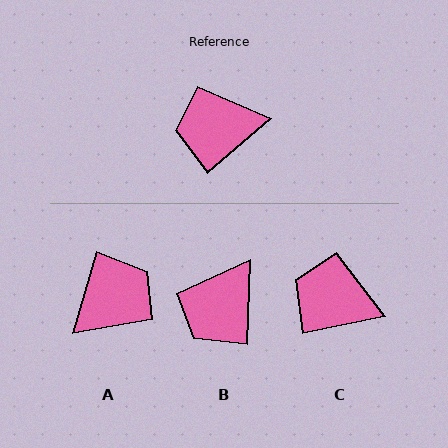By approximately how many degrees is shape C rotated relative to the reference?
Approximately 29 degrees clockwise.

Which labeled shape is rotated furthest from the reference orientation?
A, about 147 degrees away.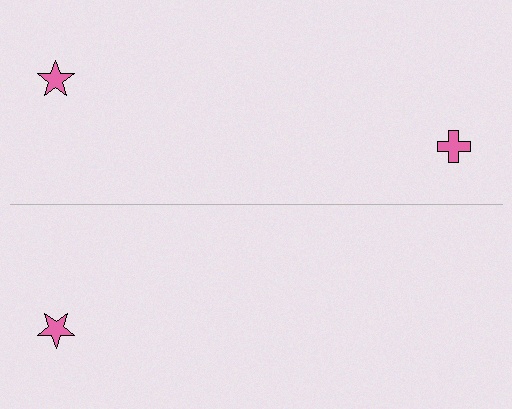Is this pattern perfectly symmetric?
No, the pattern is not perfectly symmetric. A pink cross is missing from the bottom side.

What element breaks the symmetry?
A pink cross is missing from the bottom side.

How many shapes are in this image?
There are 3 shapes in this image.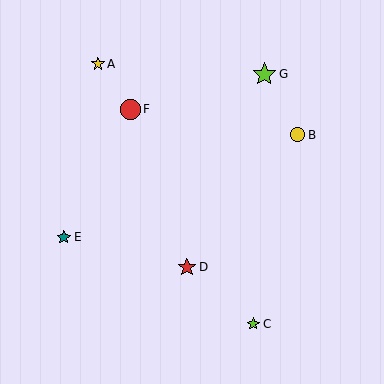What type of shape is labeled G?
Shape G is a lime star.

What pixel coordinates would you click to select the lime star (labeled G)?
Click at (264, 74) to select the lime star G.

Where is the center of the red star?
The center of the red star is at (187, 267).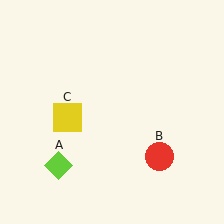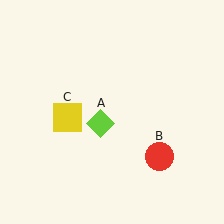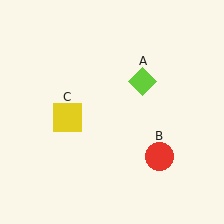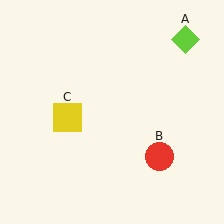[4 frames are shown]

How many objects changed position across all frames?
1 object changed position: lime diamond (object A).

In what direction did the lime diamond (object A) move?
The lime diamond (object A) moved up and to the right.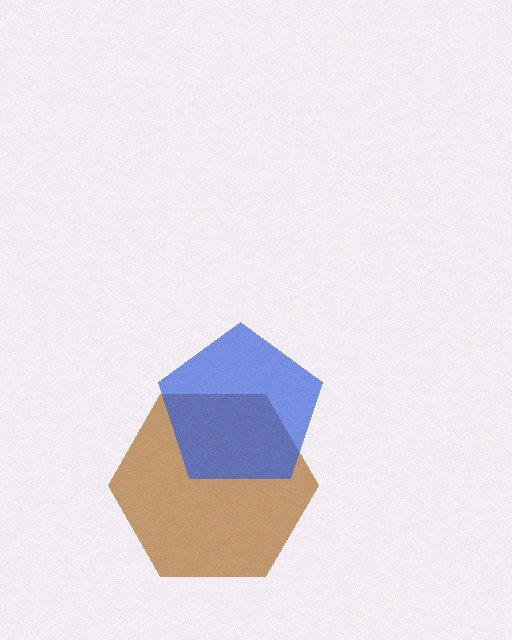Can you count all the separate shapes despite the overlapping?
Yes, there are 2 separate shapes.